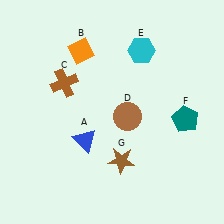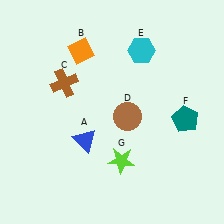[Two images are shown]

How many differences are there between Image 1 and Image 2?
There is 1 difference between the two images.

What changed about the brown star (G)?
In Image 1, G is brown. In Image 2, it changed to lime.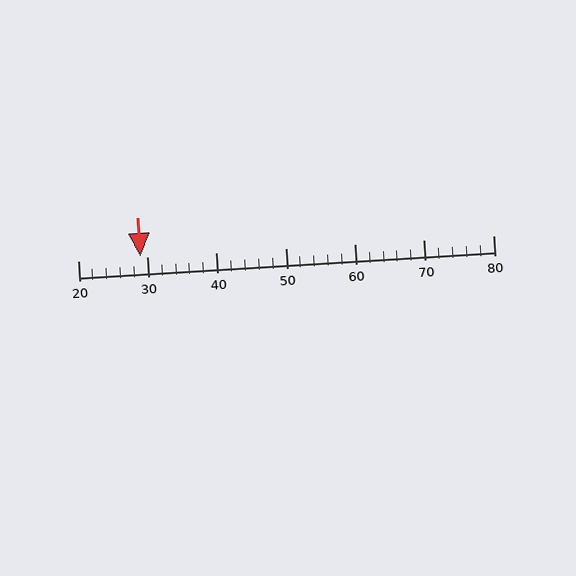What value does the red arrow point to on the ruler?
The red arrow points to approximately 29.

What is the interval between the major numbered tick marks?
The major tick marks are spaced 10 units apart.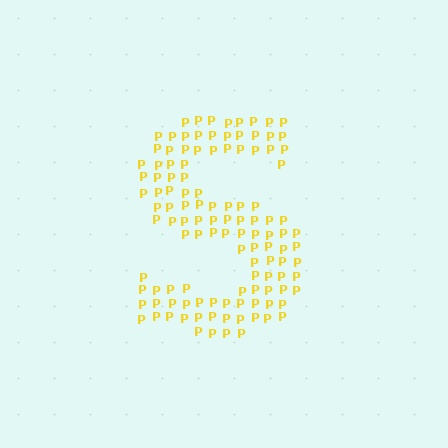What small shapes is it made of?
It is made of small letter P's.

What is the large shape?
The large shape is the letter S.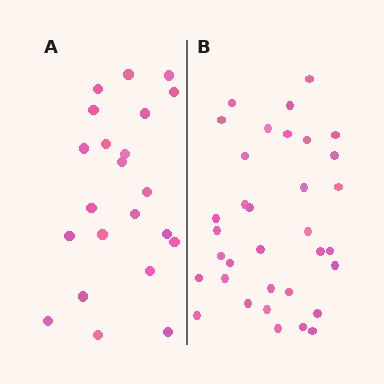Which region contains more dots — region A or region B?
Region B (the right region) has more dots.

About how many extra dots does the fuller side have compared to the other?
Region B has roughly 12 or so more dots than region A.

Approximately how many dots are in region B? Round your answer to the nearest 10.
About 30 dots. (The exact count is 34, which rounds to 30.)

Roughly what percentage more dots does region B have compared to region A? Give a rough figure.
About 55% more.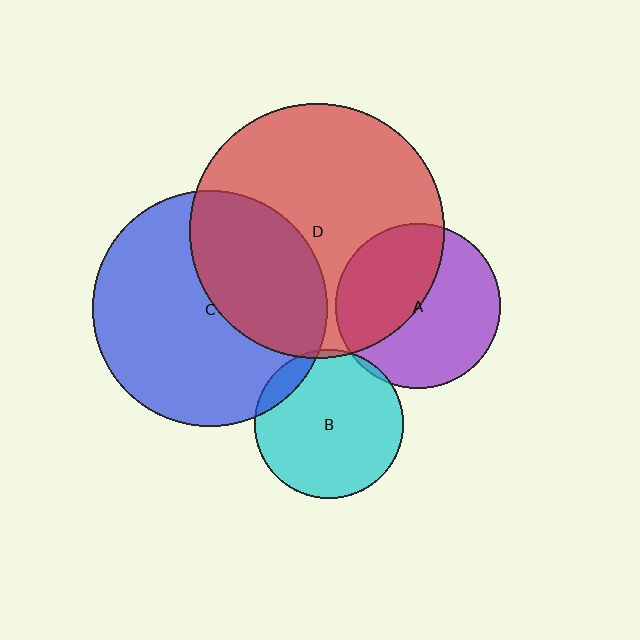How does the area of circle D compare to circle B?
Approximately 2.9 times.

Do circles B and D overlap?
Yes.